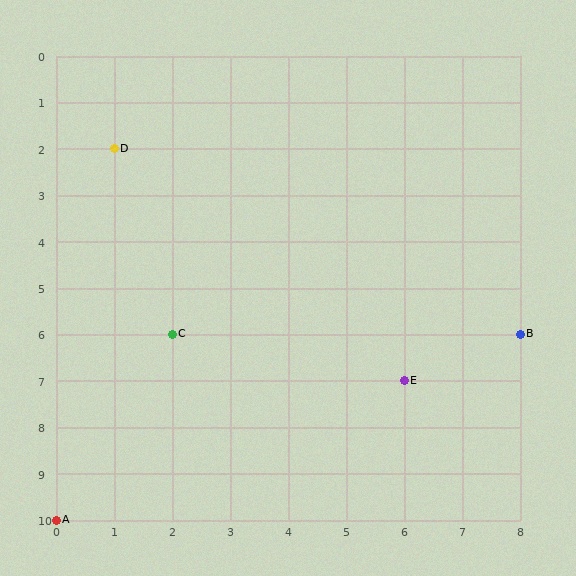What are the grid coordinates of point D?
Point D is at grid coordinates (1, 2).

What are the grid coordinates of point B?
Point B is at grid coordinates (8, 6).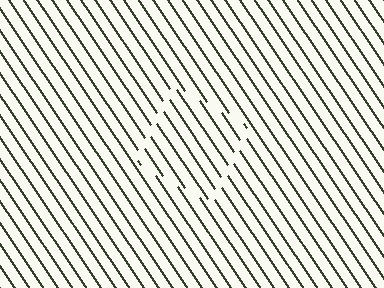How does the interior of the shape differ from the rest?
The interior of the shape contains the same grating, shifted by half a period — the contour is defined by the phase discontinuity where line-ends from the inner and outer gratings abut.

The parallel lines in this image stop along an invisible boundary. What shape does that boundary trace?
An illusory square. The interior of the shape contains the same grating, shifted by half a period — the contour is defined by the phase discontinuity where line-ends from the inner and outer gratings abut.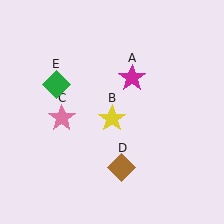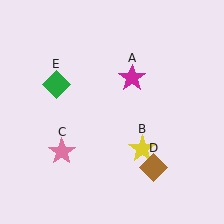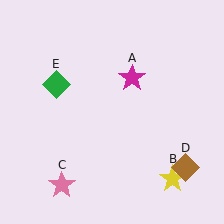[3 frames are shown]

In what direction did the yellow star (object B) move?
The yellow star (object B) moved down and to the right.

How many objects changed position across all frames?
3 objects changed position: yellow star (object B), pink star (object C), brown diamond (object D).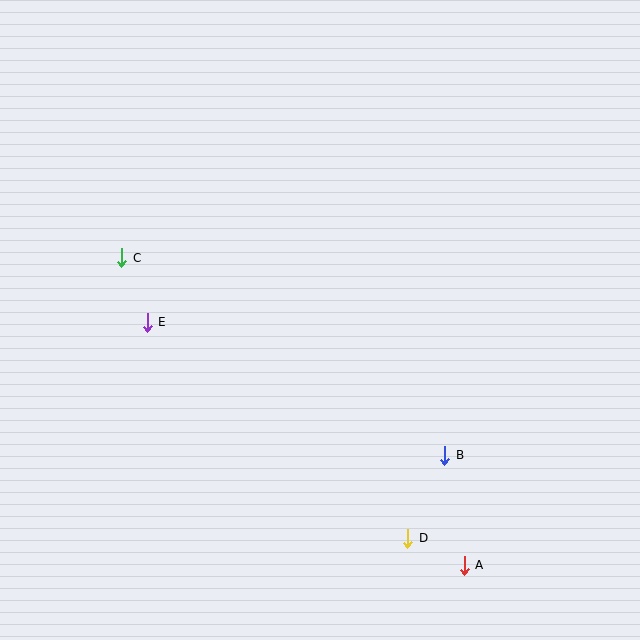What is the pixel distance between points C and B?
The distance between C and B is 378 pixels.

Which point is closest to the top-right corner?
Point B is closest to the top-right corner.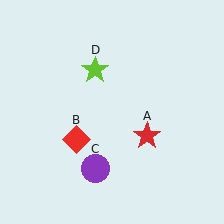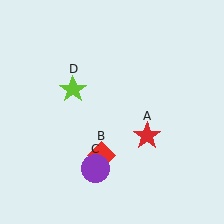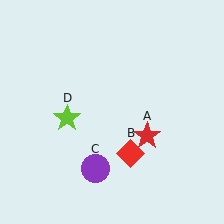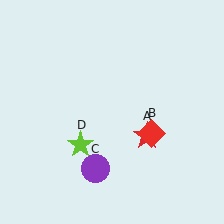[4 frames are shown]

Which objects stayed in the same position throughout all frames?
Red star (object A) and purple circle (object C) remained stationary.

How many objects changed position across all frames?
2 objects changed position: red diamond (object B), lime star (object D).